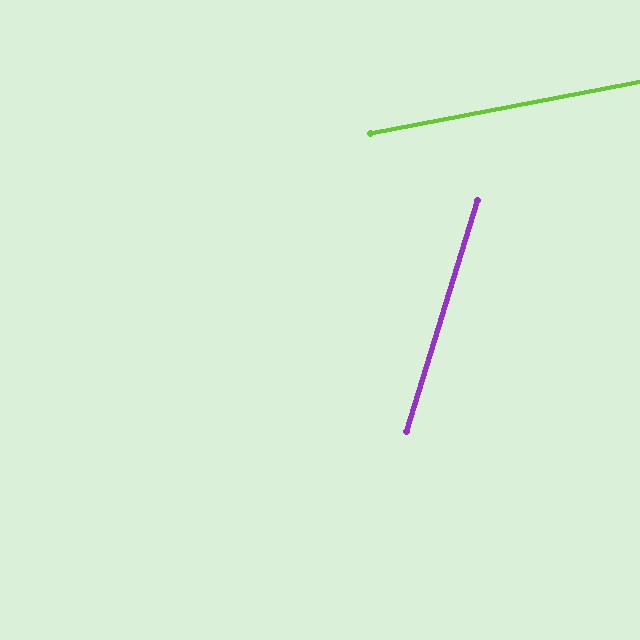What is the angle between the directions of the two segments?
Approximately 62 degrees.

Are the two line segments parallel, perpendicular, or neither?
Neither parallel nor perpendicular — they differ by about 62°.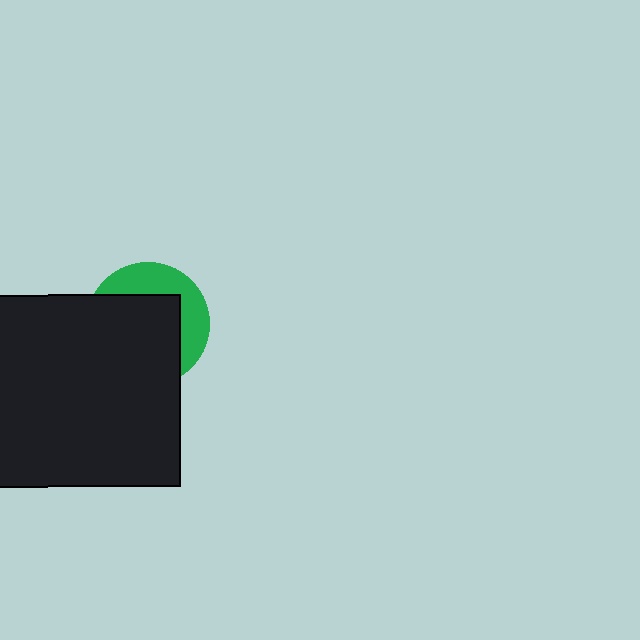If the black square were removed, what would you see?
You would see the complete green circle.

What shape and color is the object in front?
The object in front is a black square.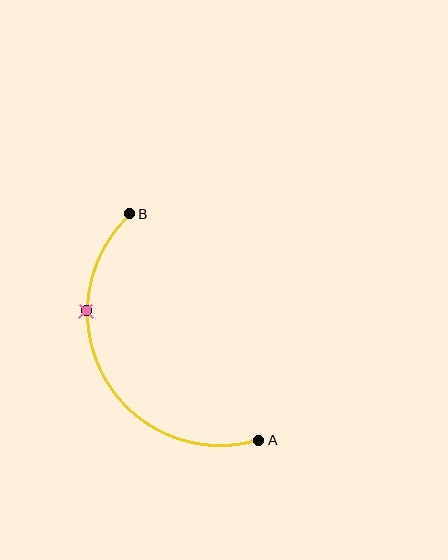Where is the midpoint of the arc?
The arc midpoint is the point on the curve farthest from the straight line joining A and B. It sits to the left of that line.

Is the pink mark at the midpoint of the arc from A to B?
No. The pink mark lies on the arc but is closer to endpoint B. The arc midpoint would be at the point on the curve equidistant along the arc from both A and B.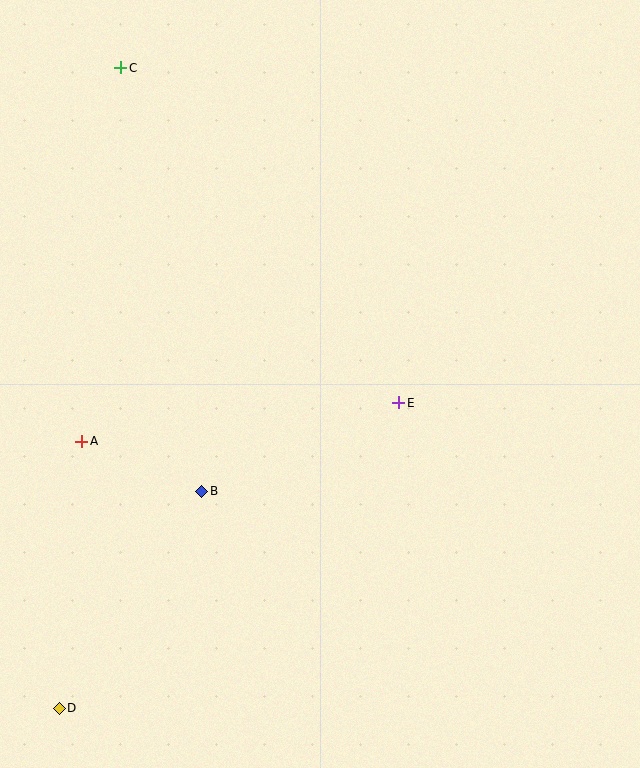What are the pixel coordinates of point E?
Point E is at (398, 403).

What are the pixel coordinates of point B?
Point B is at (202, 491).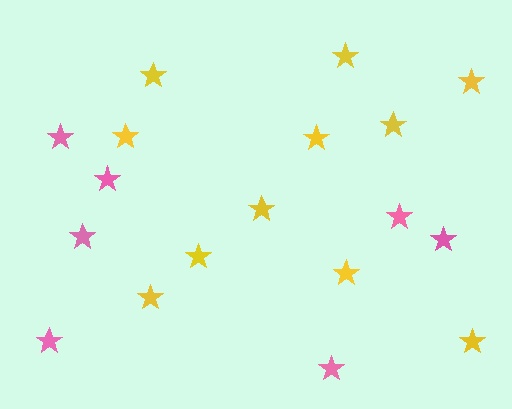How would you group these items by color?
There are 2 groups: one group of yellow stars (11) and one group of pink stars (7).